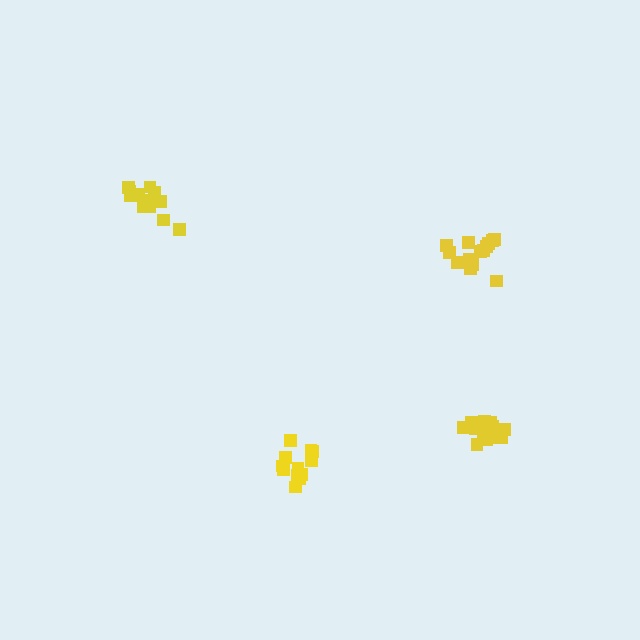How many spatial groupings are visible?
There are 4 spatial groupings.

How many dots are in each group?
Group 1: 15 dots, Group 2: 13 dots, Group 3: 13 dots, Group 4: 14 dots (55 total).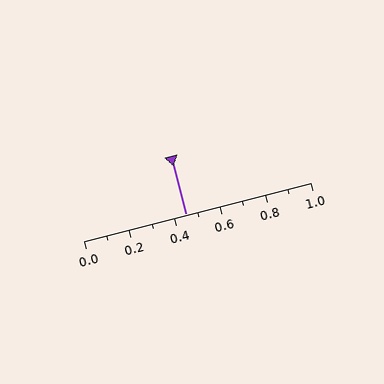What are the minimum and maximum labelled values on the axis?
The axis runs from 0.0 to 1.0.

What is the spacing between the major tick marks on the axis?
The major ticks are spaced 0.2 apart.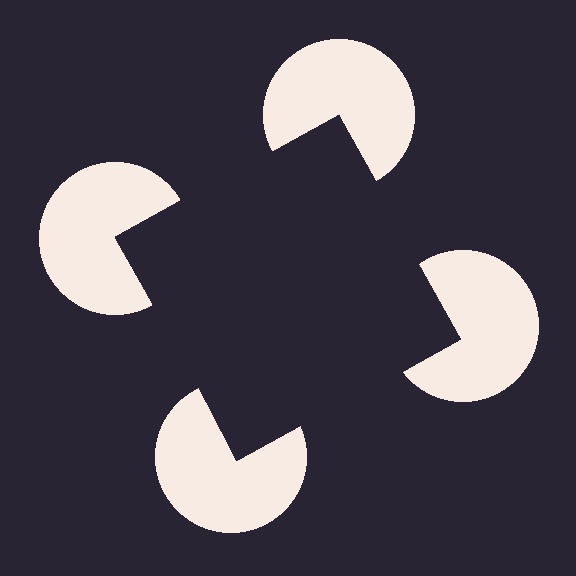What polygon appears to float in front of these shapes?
An illusory square — its edges are inferred from the aligned wedge cuts in the pac-man discs, not physically drawn.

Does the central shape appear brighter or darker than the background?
It typically appears slightly darker than the background, even though no actual brightness change is drawn.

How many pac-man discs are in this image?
There are 4 — one at each vertex of the illusory square.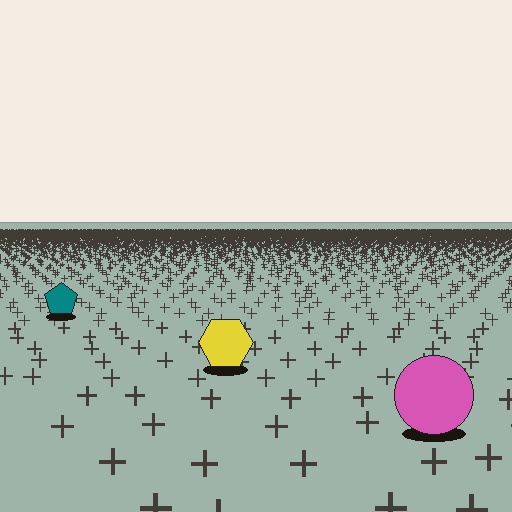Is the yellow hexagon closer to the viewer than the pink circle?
No. The pink circle is closer — you can tell from the texture gradient: the ground texture is coarser near it.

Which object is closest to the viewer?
The pink circle is closest. The texture marks near it are larger and more spread out.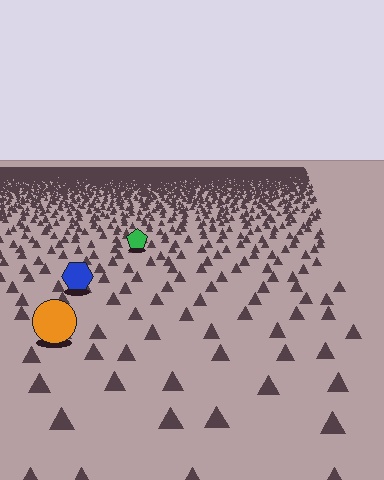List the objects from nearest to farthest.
From nearest to farthest: the orange circle, the blue hexagon, the green pentagon.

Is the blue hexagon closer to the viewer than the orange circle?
No. The orange circle is closer — you can tell from the texture gradient: the ground texture is coarser near it.